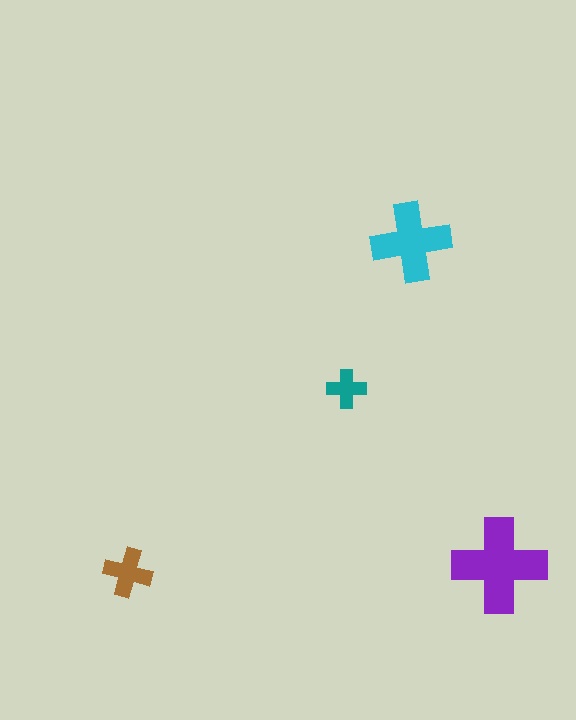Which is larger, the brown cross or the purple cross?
The purple one.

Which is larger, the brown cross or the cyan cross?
The cyan one.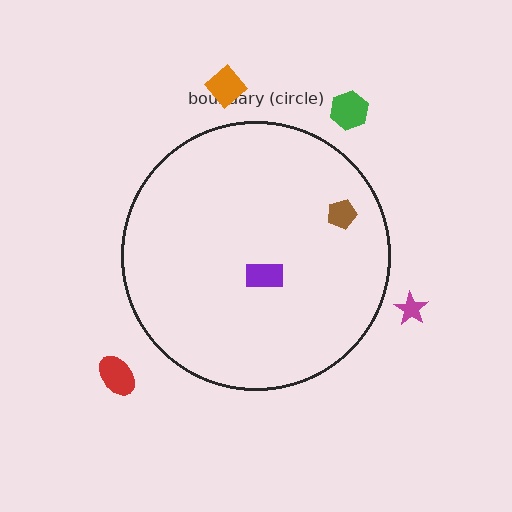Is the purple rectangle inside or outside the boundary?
Inside.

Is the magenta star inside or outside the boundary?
Outside.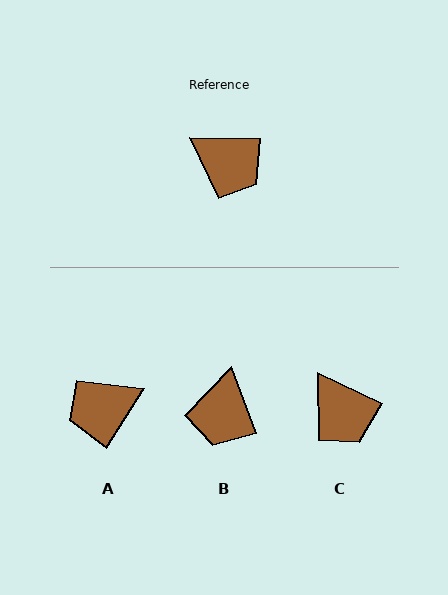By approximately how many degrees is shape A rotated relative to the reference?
Approximately 122 degrees clockwise.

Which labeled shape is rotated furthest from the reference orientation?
A, about 122 degrees away.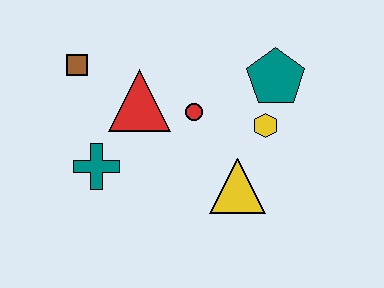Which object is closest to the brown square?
The red triangle is closest to the brown square.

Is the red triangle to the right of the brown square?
Yes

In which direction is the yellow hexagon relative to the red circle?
The yellow hexagon is to the right of the red circle.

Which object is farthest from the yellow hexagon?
The brown square is farthest from the yellow hexagon.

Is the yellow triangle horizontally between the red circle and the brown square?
No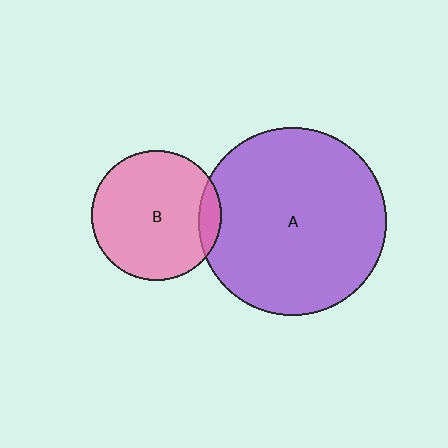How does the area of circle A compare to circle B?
Approximately 2.1 times.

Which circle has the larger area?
Circle A (purple).